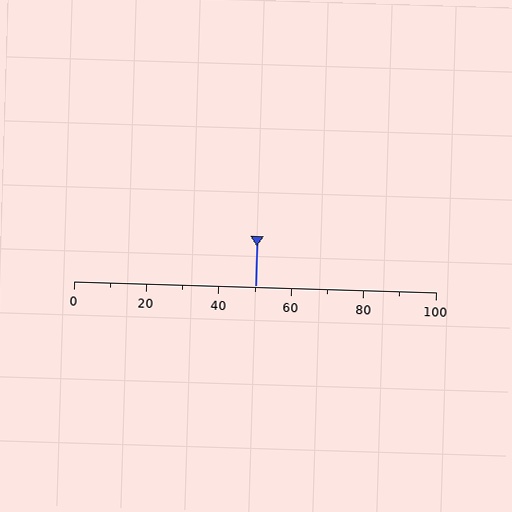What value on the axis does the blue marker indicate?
The marker indicates approximately 50.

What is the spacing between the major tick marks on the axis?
The major ticks are spaced 20 apart.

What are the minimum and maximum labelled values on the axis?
The axis runs from 0 to 100.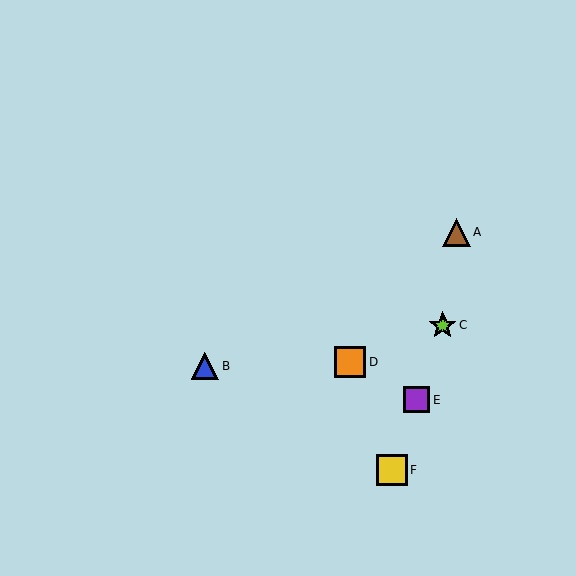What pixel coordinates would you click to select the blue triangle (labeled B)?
Click at (205, 366) to select the blue triangle B.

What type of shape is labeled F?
Shape F is a yellow square.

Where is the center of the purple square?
The center of the purple square is at (417, 400).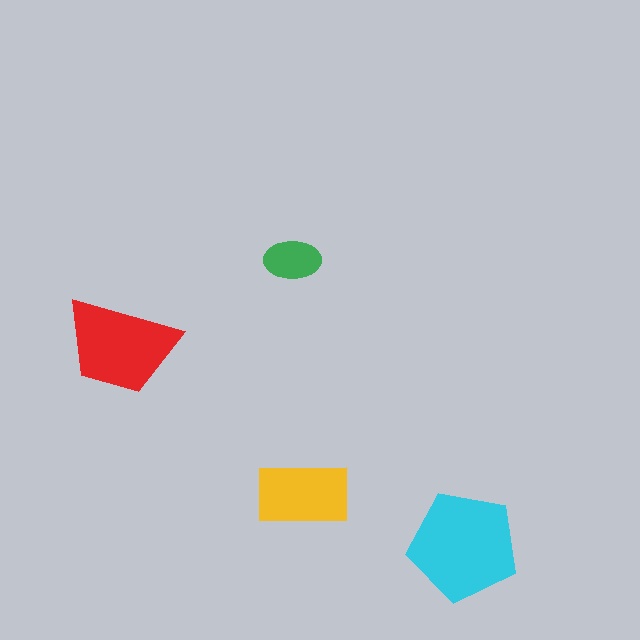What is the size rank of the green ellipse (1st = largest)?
4th.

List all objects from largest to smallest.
The cyan pentagon, the red trapezoid, the yellow rectangle, the green ellipse.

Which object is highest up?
The green ellipse is topmost.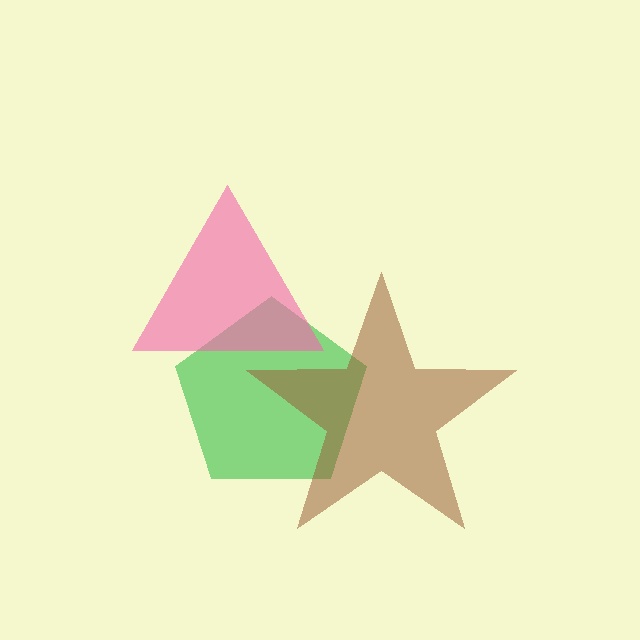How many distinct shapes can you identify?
There are 3 distinct shapes: a green pentagon, a brown star, a pink triangle.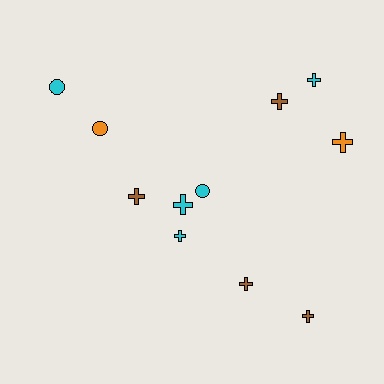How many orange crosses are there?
There is 1 orange cross.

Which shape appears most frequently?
Cross, with 8 objects.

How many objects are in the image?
There are 11 objects.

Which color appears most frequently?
Cyan, with 5 objects.